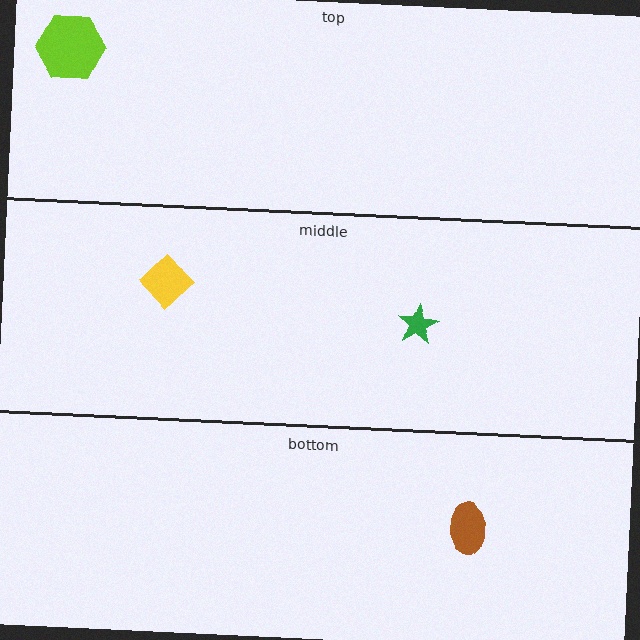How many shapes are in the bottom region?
1.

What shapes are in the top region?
The lime hexagon.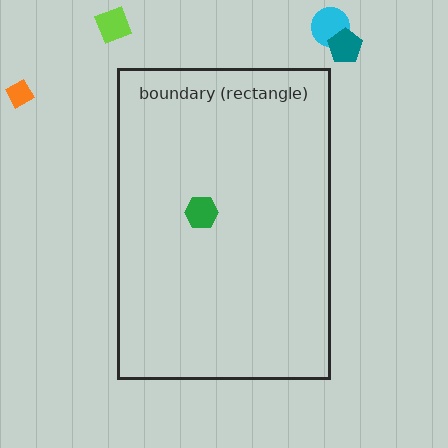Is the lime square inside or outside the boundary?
Outside.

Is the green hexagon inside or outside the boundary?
Inside.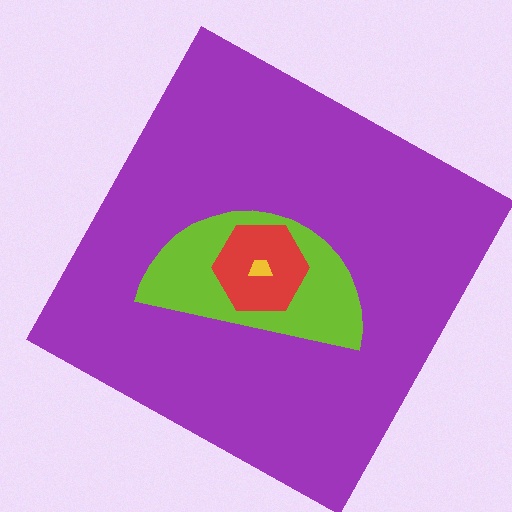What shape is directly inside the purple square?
The lime semicircle.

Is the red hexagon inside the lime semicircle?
Yes.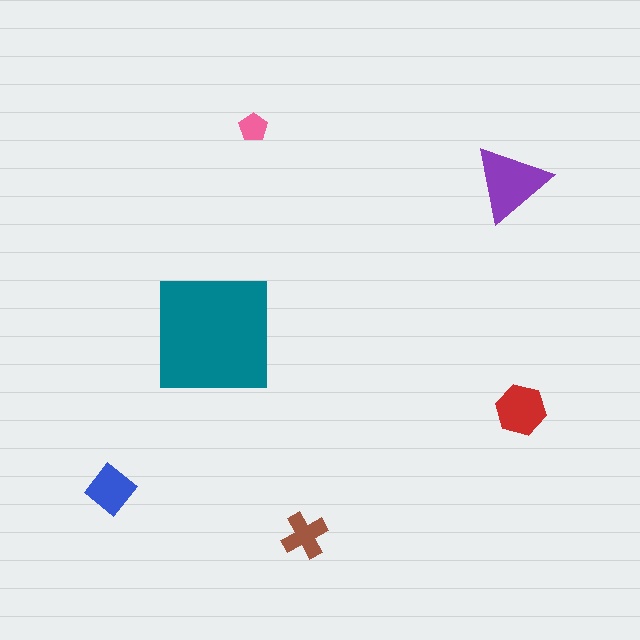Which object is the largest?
The teal square.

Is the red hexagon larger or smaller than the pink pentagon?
Larger.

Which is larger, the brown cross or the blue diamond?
The blue diamond.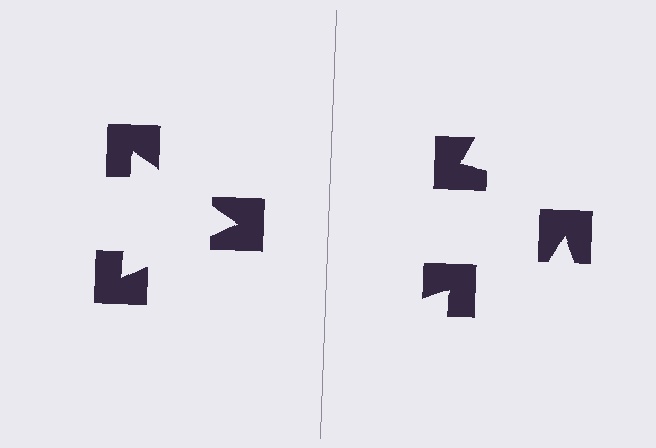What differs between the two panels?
The notched squares are positioned identically on both sides; only the wedge orientations differ. On the left they align to a triangle; on the right they are misaligned.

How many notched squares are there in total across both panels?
6 — 3 on each side.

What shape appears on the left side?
An illusory triangle.